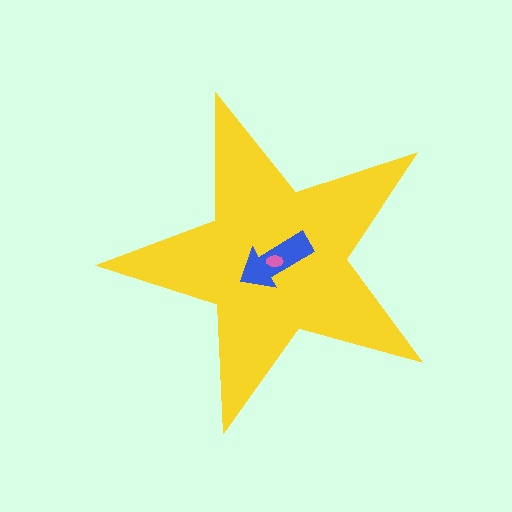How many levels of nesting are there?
3.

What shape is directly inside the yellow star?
The blue arrow.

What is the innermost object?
The pink ellipse.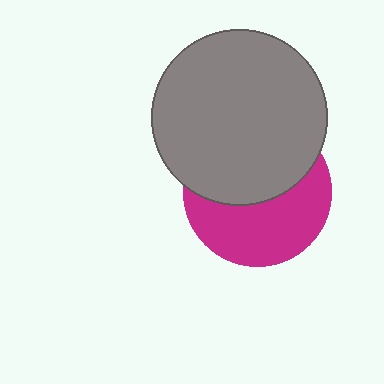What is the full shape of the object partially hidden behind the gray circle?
The partially hidden object is a magenta circle.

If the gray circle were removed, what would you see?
You would see the complete magenta circle.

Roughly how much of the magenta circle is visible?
About half of it is visible (roughly 50%).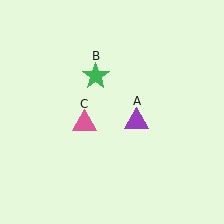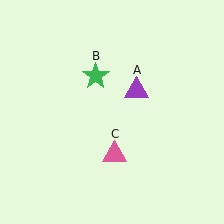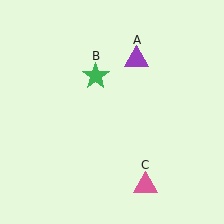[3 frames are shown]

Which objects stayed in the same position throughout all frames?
Green star (object B) remained stationary.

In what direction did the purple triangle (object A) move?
The purple triangle (object A) moved up.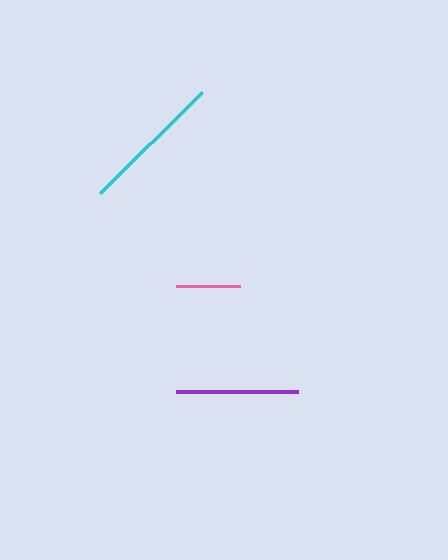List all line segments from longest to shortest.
From longest to shortest: cyan, purple, pink.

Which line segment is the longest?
The cyan line is the longest at approximately 144 pixels.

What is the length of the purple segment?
The purple segment is approximately 122 pixels long.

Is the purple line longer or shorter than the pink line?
The purple line is longer than the pink line.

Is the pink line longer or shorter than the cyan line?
The cyan line is longer than the pink line.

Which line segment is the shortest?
The pink line is the shortest at approximately 65 pixels.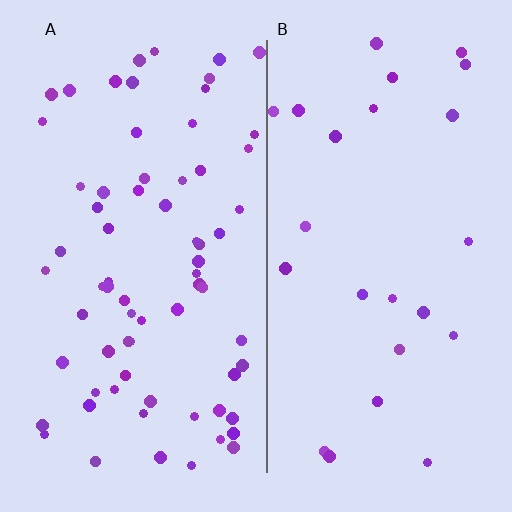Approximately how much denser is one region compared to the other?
Approximately 2.8× — region A over region B.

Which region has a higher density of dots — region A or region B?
A (the left).